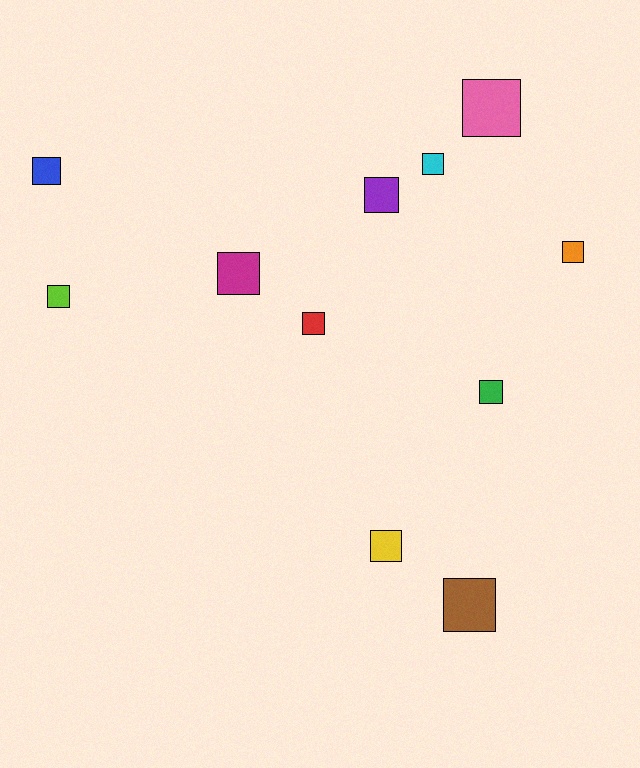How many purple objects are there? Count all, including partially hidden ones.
There is 1 purple object.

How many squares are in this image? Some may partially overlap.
There are 11 squares.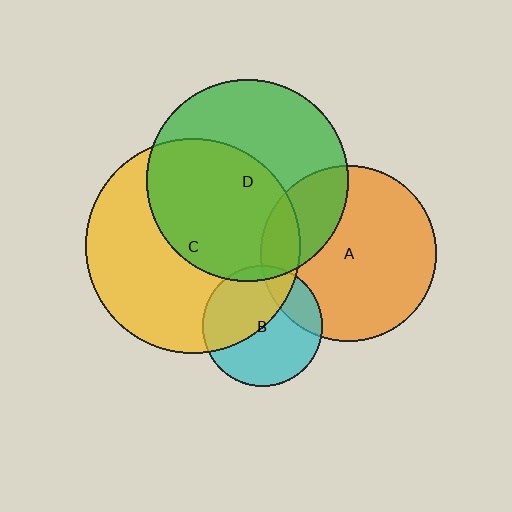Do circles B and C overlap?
Yes.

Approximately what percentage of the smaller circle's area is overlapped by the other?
Approximately 45%.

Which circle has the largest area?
Circle C (yellow).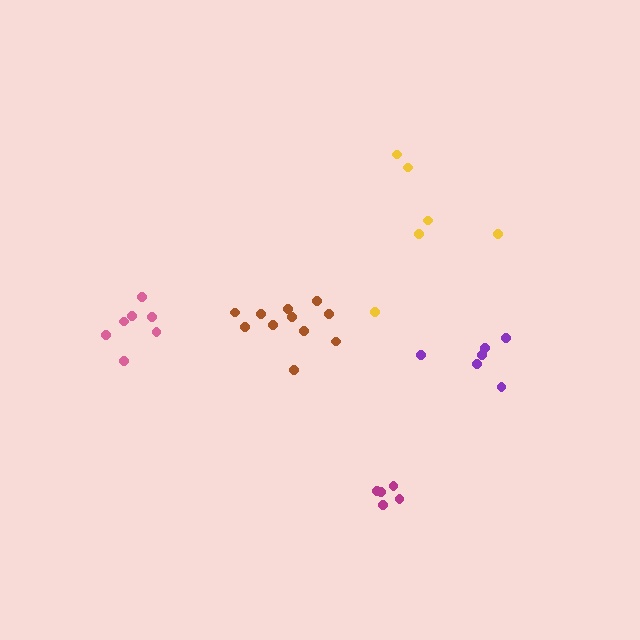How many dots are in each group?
Group 1: 11 dots, Group 2: 6 dots, Group 3: 7 dots, Group 4: 6 dots, Group 5: 5 dots (35 total).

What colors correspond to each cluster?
The clusters are colored: brown, purple, pink, yellow, magenta.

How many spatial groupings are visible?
There are 5 spatial groupings.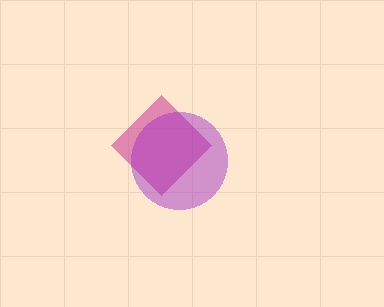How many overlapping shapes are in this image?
There are 2 overlapping shapes in the image.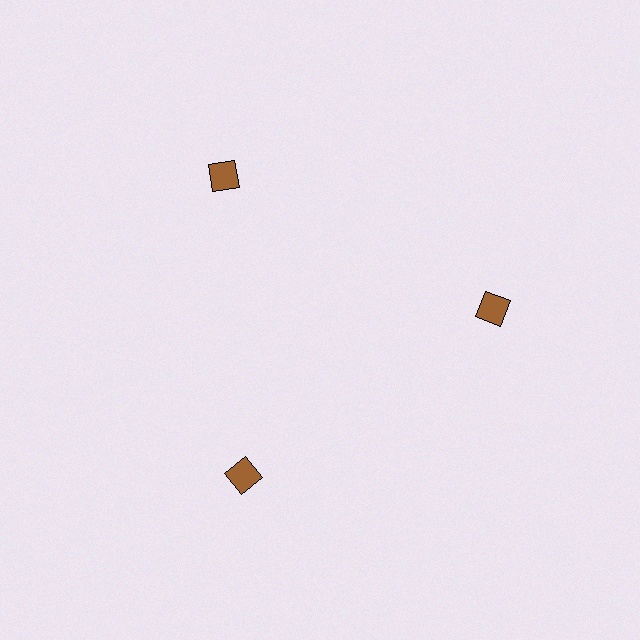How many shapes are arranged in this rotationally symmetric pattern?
There are 3 shapes, arranged in 3 groups of 1.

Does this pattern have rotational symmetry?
Yes, this pattern has 3-fold rotational symmetry. It looks the same after rotating 120 degrees around the center.